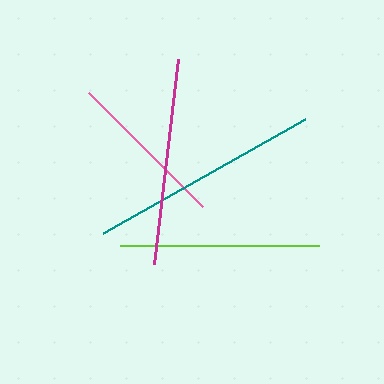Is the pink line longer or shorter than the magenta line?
The magenta line is longer than the pink line.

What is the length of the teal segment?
The teal segment is approximately 232 pixels long.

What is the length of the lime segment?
The lime segment is approximately 199 pixels long.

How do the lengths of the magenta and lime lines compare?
The magenta and lime lines are approximately the same length.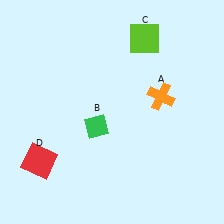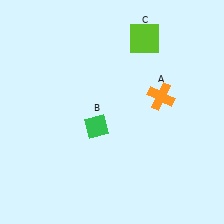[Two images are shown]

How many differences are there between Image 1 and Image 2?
There is 1 difference between the two images.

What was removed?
The red square (D) was removed in Image 2.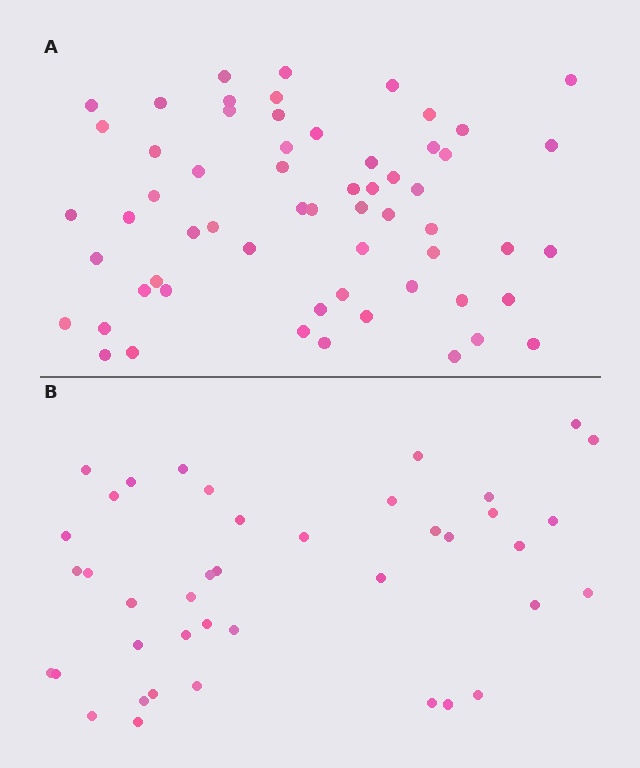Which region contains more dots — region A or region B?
Region A (the top region) has more dots.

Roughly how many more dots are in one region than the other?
Region A has approximately 20 more dots than region B.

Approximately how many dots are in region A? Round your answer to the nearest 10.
About 60 dots.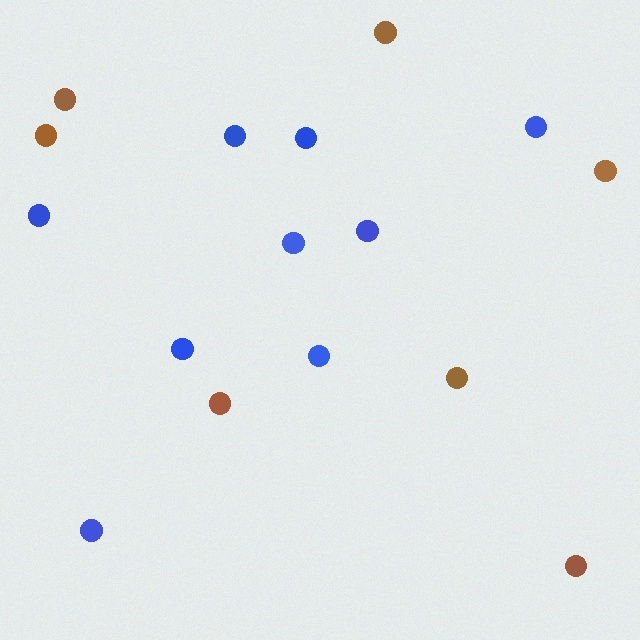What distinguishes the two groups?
There are 2 groups: one group of brown circles (7) and one group of blue circles (9).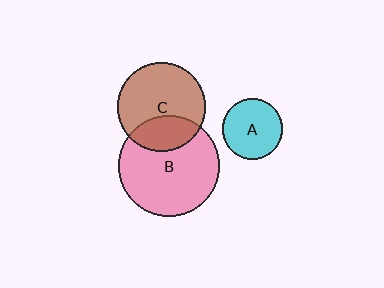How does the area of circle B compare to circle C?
Approximately 1.3 times.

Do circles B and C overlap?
Yes.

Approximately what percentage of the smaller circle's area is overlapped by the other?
Approximately 30%.